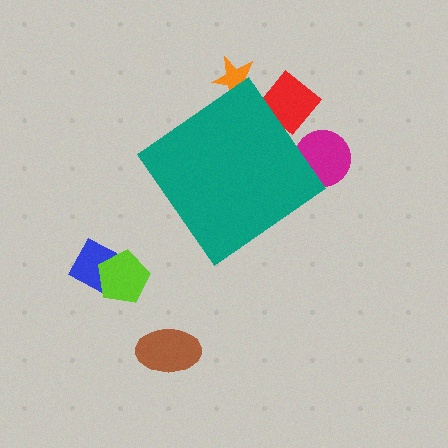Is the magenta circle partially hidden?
Yes, the magenta circle is partially hidden behind the teal diamond.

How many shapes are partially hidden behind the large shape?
3 shapes are partially hidden.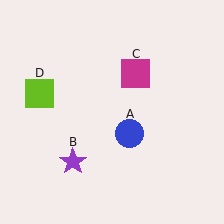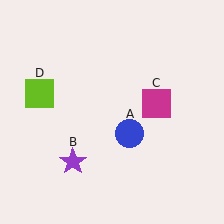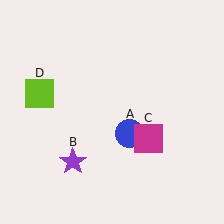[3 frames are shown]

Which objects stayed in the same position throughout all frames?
Blue circle (object A) and purple star (object B) and lime square (object D) remained stationary.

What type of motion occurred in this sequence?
The magenta square (object C) rotated clockwise around the center of the scene.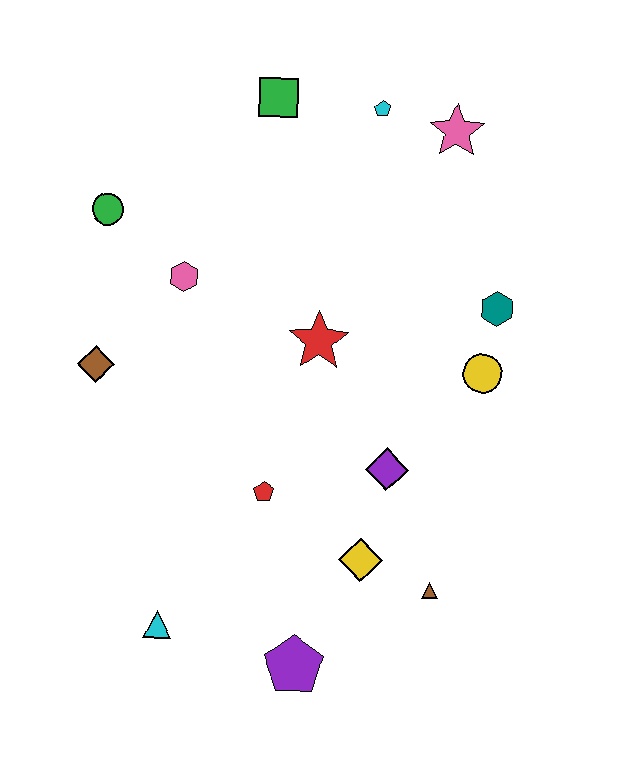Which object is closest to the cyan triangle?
The purple pentagon is closest to the cyan triangle.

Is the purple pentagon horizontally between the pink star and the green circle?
Yes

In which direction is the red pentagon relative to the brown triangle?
The red pentagon is to the left of the brown triangle.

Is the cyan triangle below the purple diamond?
Yes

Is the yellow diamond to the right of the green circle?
Yes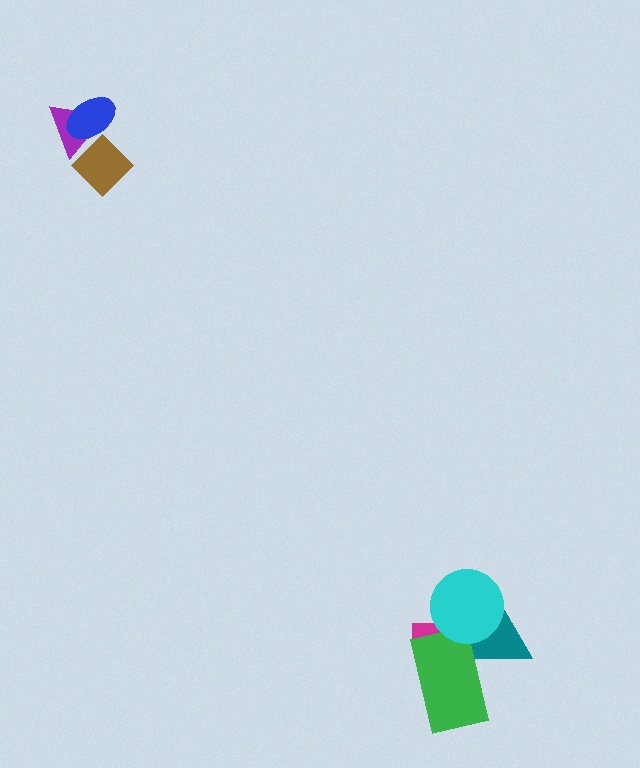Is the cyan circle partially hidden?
No, no other shape covers it.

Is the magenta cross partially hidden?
Yes, it is partially covered by another shape.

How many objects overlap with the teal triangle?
3 objects overlap with the teal triangle.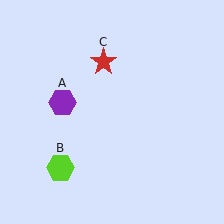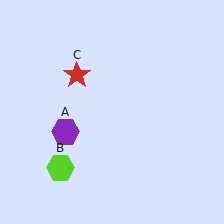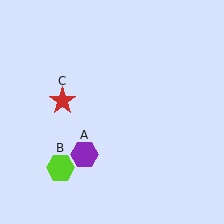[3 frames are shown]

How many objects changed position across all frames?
2 objects changed position: purple hexagon (object A), red star (object C).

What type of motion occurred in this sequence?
The purple hexagon (object A), red star (object C) rotated counterclockwise around the center of the scene.